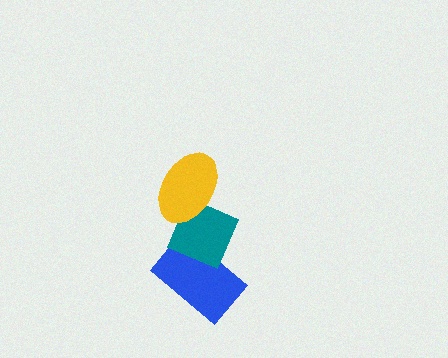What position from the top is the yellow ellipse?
The yellow ellipse is 1st from the top.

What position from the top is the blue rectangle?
The blue rectangle is 3rd from the top.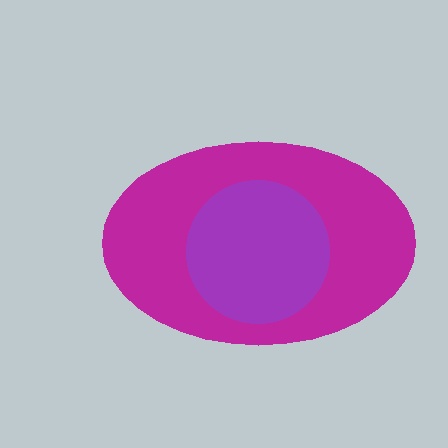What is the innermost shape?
The purple circle.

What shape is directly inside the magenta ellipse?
The purple circle.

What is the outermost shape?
The magenta ellipse.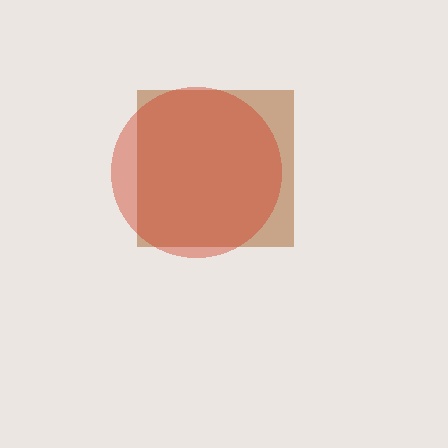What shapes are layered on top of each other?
The layered shapes are: a brown square, a red circle.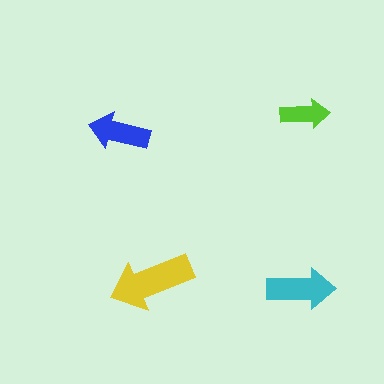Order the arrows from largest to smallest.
the yellow one, the cyan one, the blue one, the lime one.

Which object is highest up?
The lime arrow is topmost.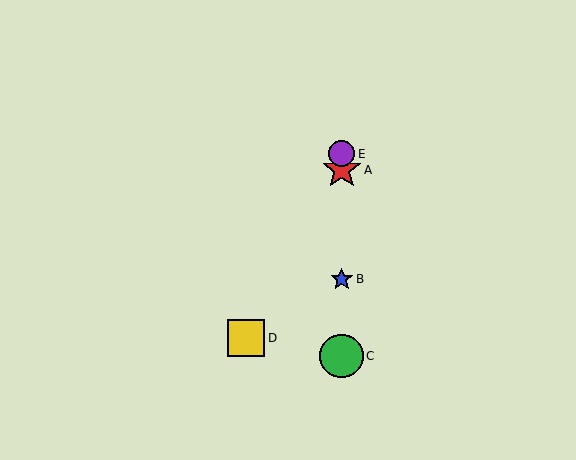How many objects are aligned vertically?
4 objects (A, B, C, E) are aligned vertically.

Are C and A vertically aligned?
Yes, both are at x≈342.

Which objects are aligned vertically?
Objects A, B, C, E are aligned vertically.